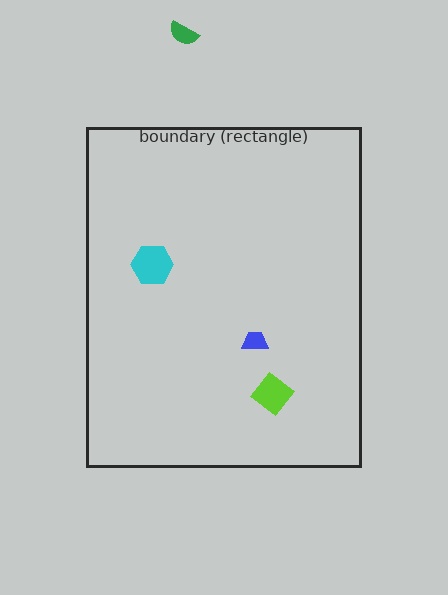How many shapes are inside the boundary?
3 inside, 1 outside.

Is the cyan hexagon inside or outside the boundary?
Inside.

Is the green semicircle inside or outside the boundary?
Outside.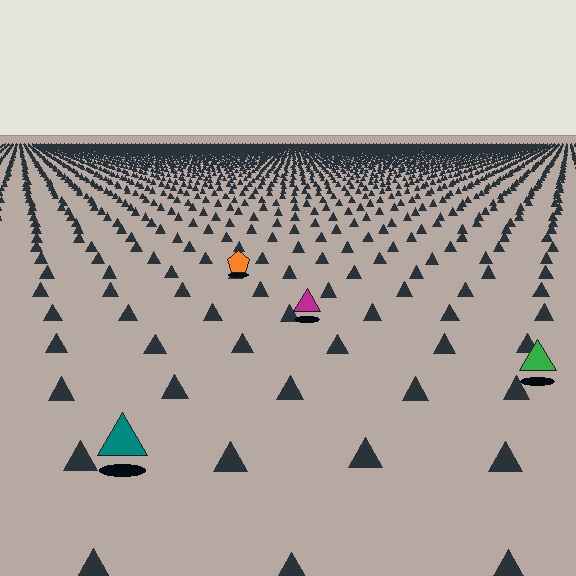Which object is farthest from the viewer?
The orange pentagon is farthest from the viewer. It appears smaller and the ground texture around it is denser.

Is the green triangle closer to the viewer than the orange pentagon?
Yes. The green triangle is closer — you can tell from the texture gradient: the ground texture is coarser near it.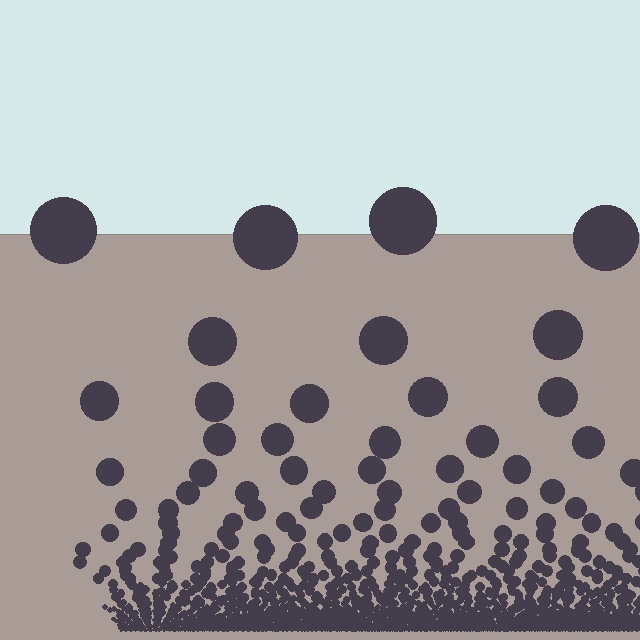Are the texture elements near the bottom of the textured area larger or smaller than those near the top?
Smaller. The gradient is inverted — elements near the bottom are smaller and denser.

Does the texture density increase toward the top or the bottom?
Density increases toward the bottom.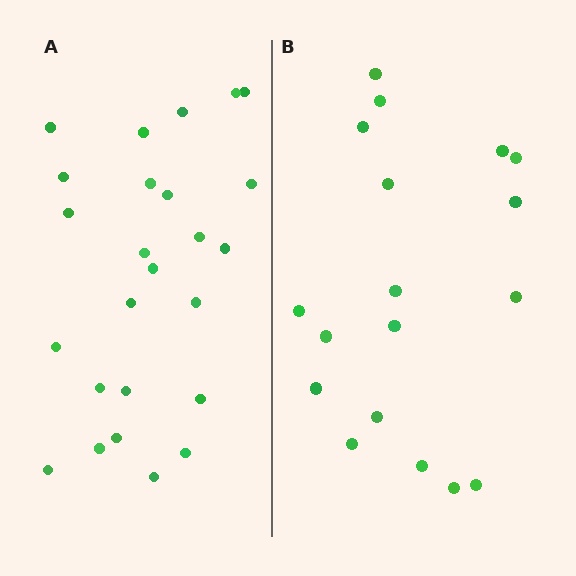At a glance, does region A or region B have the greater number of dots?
Region A (the left region) has more dots.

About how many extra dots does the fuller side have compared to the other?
Region A has roughly 8 or so more dots than region B.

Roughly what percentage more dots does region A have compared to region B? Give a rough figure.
About 40% more.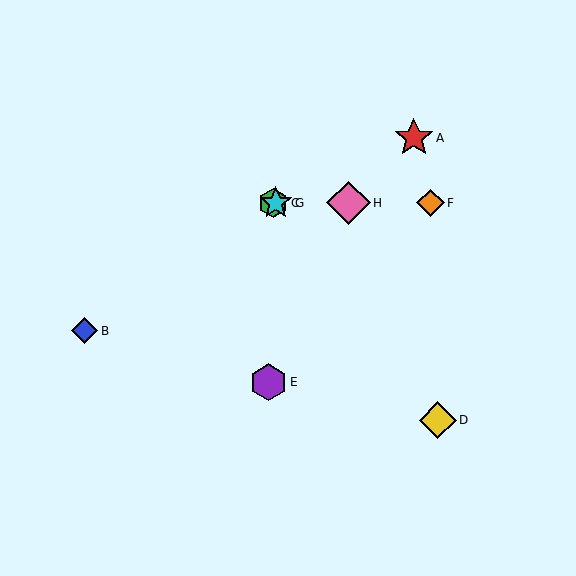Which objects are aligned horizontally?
Objects C, F, G, H are aligned horizontally.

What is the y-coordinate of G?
Object G is at y≈203.